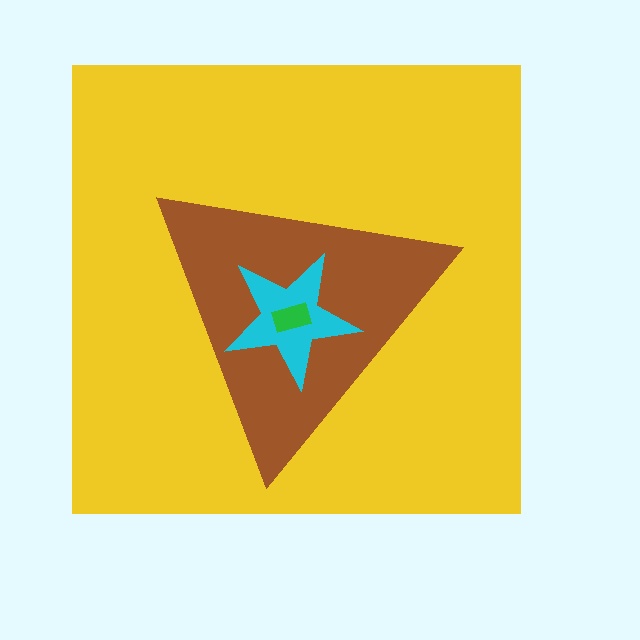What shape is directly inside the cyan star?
The green rectangle.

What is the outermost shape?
The yellow square.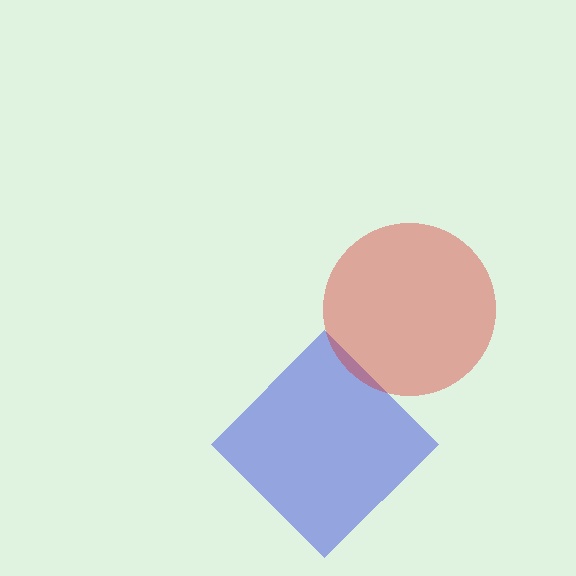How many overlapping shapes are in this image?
There are 2 overlapping shapes in the image.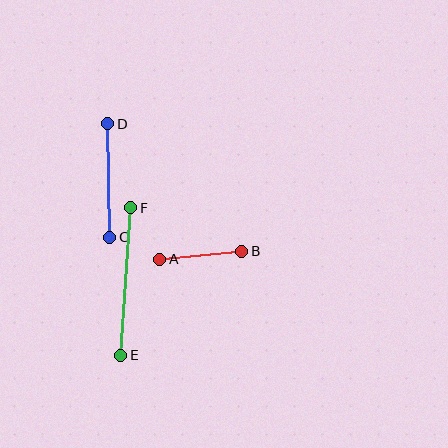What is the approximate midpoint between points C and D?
The midpoint is at approximately (109, 180) pixels.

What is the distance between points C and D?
The distance is approximately 114 pixels.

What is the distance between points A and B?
The distance is approximately 82 pixels.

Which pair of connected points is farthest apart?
Points E and F are farthest apart.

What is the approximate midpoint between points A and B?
The midpoint is at approximately (201, 255) pixels.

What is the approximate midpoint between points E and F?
The midpoint is at approximately (126, 282) pixels.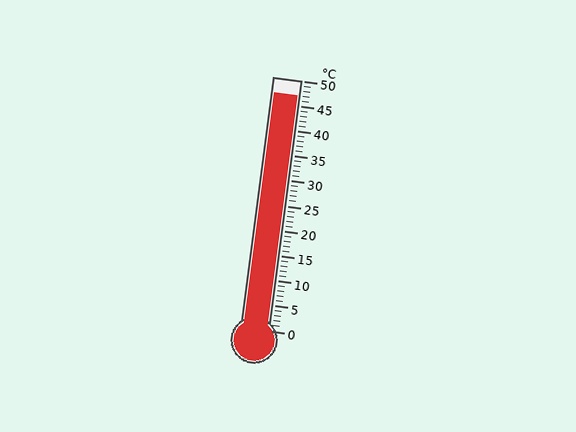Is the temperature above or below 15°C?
The temperature is above 15°C.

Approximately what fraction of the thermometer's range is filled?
The thermometer is filled to approximately 95% of its range.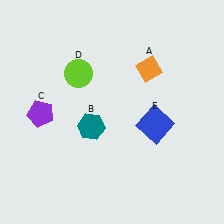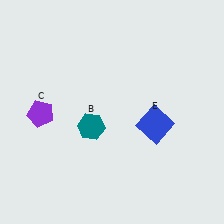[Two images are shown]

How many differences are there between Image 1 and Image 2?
There are 2 differences between the two images.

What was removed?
The lime circle (D), the orange diamond (A) were removed in Image 2.